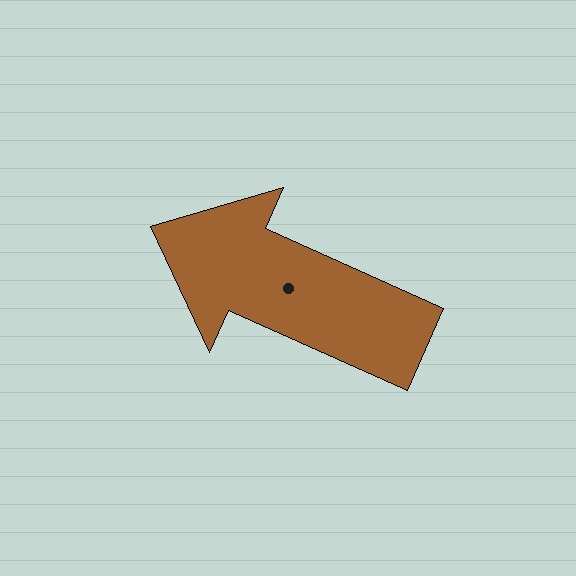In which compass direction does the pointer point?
Northwest.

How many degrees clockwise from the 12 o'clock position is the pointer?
Approximately 294 degrees.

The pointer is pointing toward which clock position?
Roughly 10 o'clock.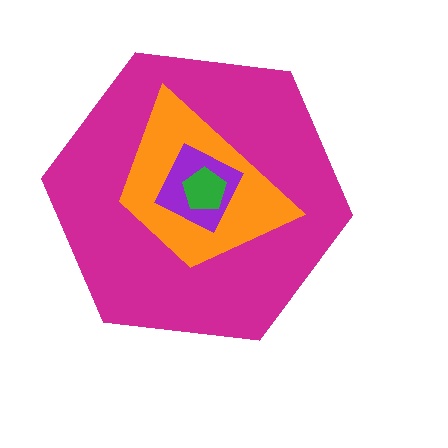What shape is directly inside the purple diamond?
The green pentagon.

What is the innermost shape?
The green pentagon.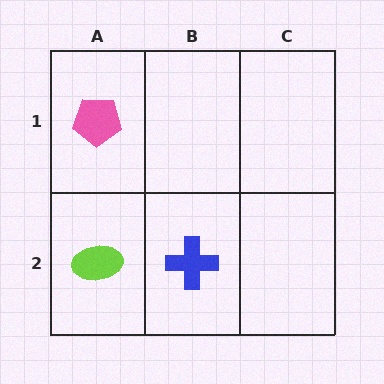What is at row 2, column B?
A blue cross.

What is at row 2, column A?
A lime ellipse.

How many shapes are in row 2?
2 shapes.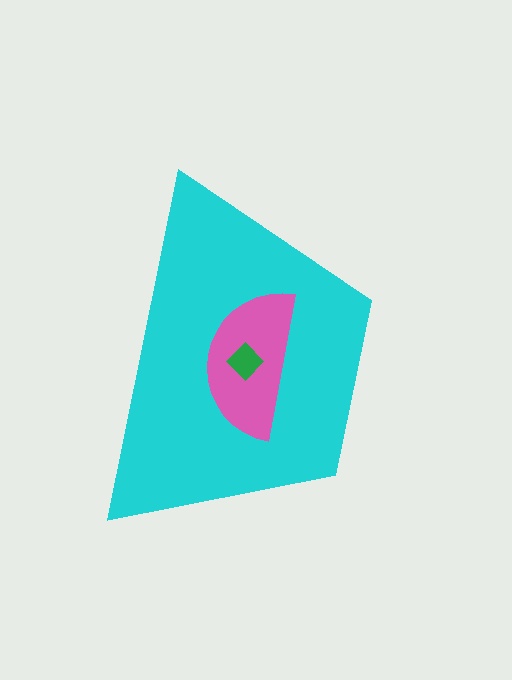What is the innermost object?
The green diamond.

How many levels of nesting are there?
3.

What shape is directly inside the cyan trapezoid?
The pink semicircle.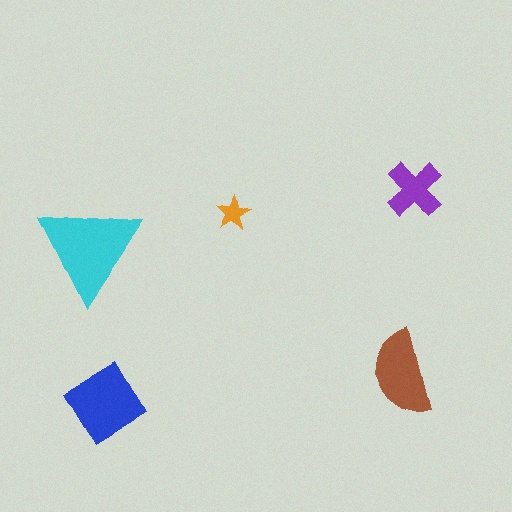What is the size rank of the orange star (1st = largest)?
5th.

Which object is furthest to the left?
The cyan triangle is leftmost.